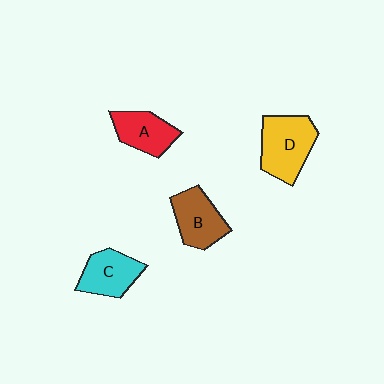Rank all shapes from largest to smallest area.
From largest to smallest: D (yellow), B (brown), C (cyan), A (red).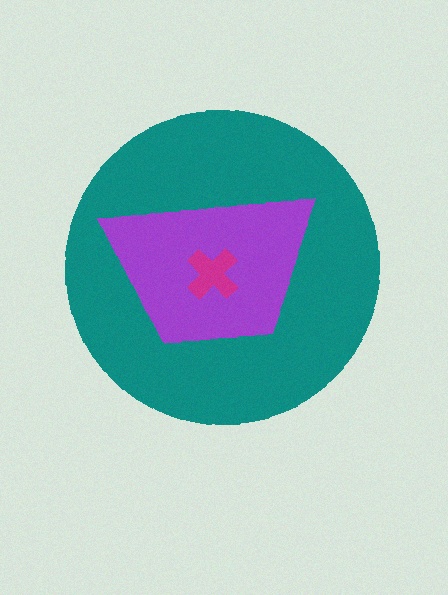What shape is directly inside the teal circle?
The purple trapezoid.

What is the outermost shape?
The teal circle.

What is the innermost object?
The magenta cross.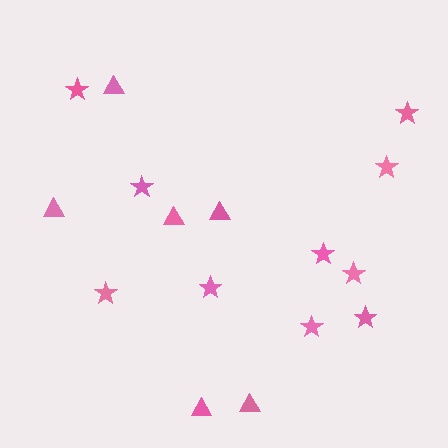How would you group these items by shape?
There are 2 groups: one group of triangles (6) and one group of stars (10).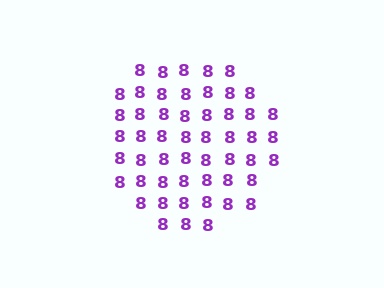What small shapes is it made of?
It is made of small digit 8's.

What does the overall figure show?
The overall figure shows a circle.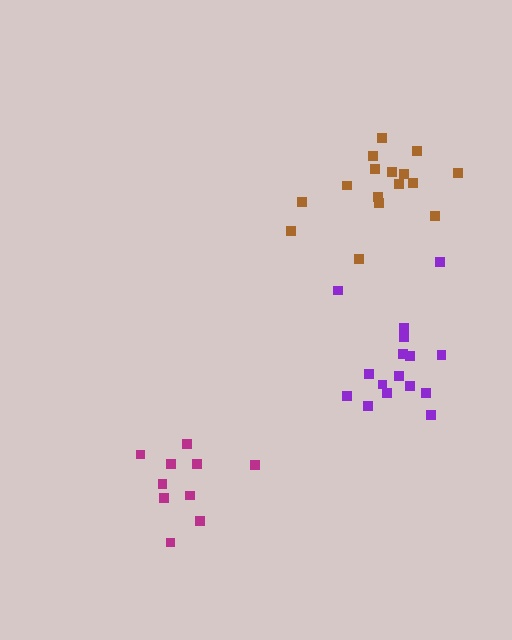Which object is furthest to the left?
The magenta cluster is leftmost.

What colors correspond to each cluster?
The clusters are colored: brown, purple, magenta.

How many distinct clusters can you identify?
There are 3 distinct clusters.